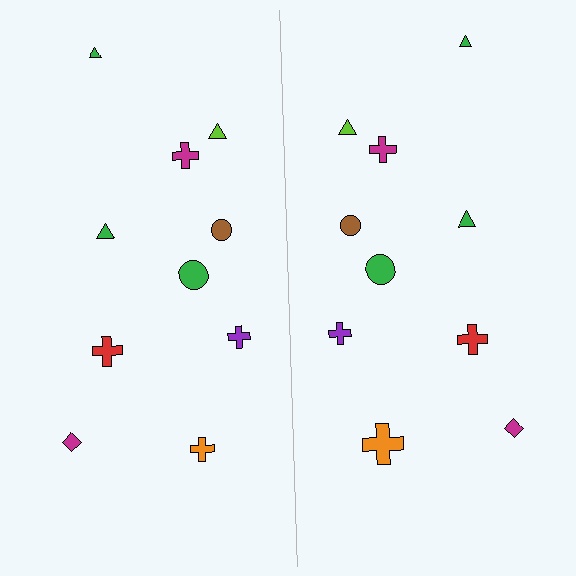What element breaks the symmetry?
The orange cross on the right side has a different size than its mirror counterpart.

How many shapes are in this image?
There are 20 shapes in this image.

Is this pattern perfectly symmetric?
No, the pattern is not perfectly symmetric. The orange cross on the right side has a different size than its mirror counterpart.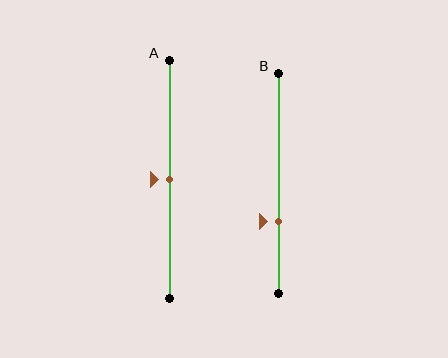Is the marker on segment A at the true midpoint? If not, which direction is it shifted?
Yes, the marker on segment A is at the true midpoint.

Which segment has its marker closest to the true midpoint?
Segment A has its marker closest to the true midpoint.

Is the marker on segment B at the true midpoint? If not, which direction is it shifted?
No, the marker on segment B is shifted downward by about 17% of the segment length.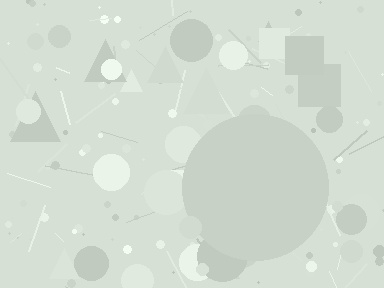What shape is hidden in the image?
A circle is hidden in the image.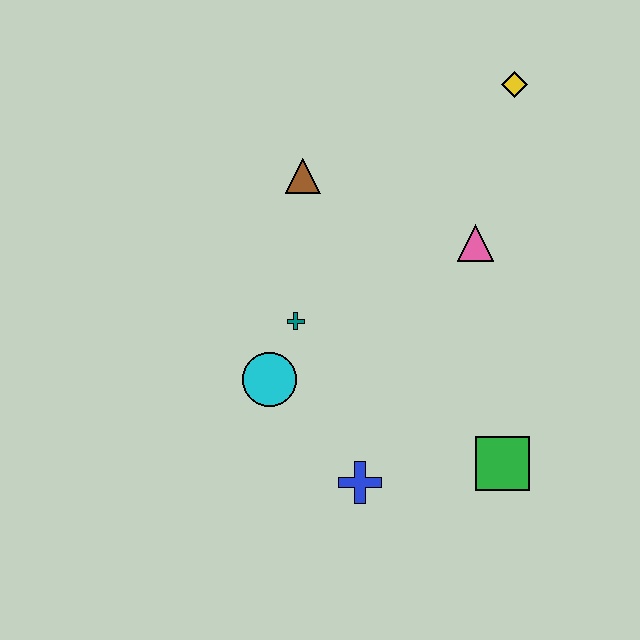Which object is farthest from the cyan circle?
The yellow diamond is farthest from the cyan circle.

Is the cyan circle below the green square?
No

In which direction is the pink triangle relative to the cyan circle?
The pink triangle is to the right of the cyan circle.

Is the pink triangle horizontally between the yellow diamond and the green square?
No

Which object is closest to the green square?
The blue cross is closest to the green square.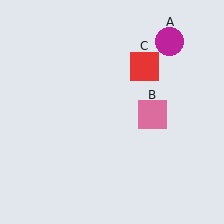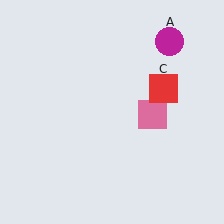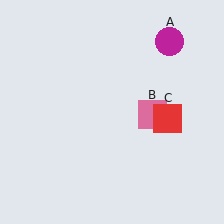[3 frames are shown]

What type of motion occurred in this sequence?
The red square (object C) rotated clockwise around the center of the scene.